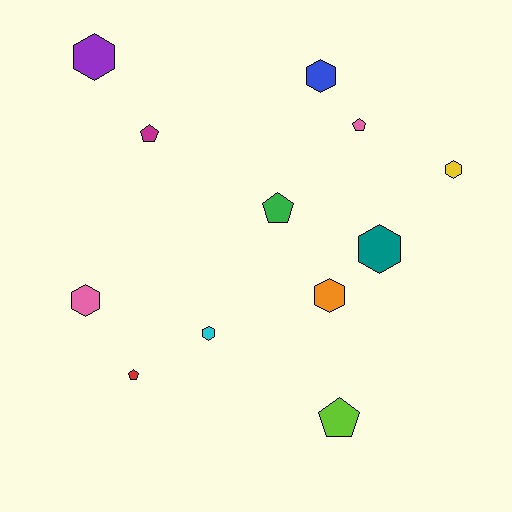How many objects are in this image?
There are 12 objects.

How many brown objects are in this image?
There are no brown objects.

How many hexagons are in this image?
There are 7 hexagons.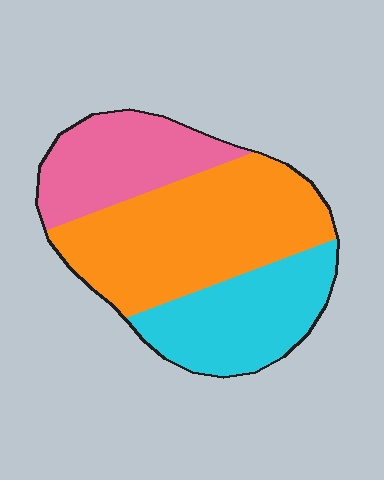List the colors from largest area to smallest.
From largest to smallest: orange, cyan, pink.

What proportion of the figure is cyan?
Cyan covers roughly 30% of the figure.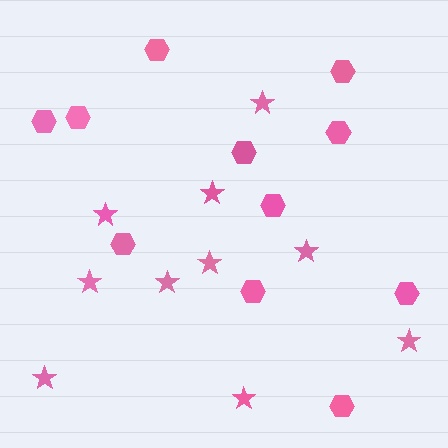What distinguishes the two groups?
There are 2 groups: one group of hexagons (11) and one group of stars (10).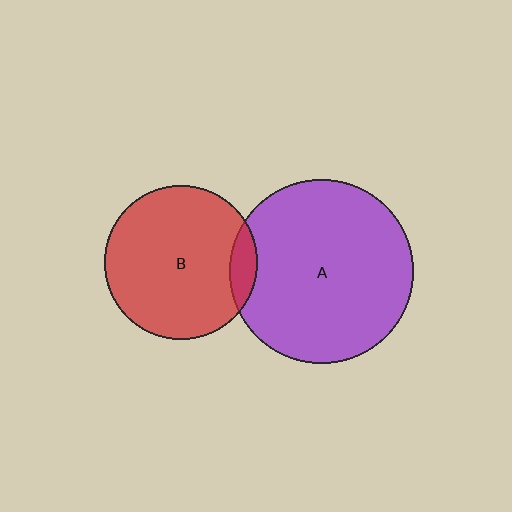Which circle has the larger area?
Circle A (purple).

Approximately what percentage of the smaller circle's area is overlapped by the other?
Approximately 10%.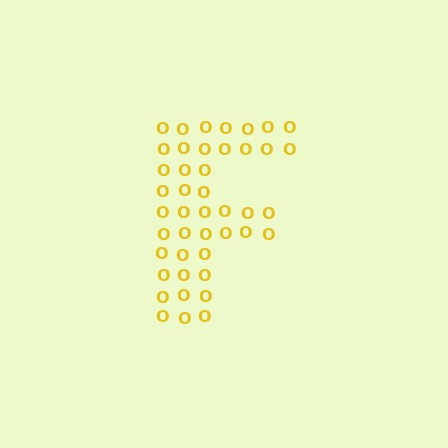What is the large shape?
The large shape is the letter F.